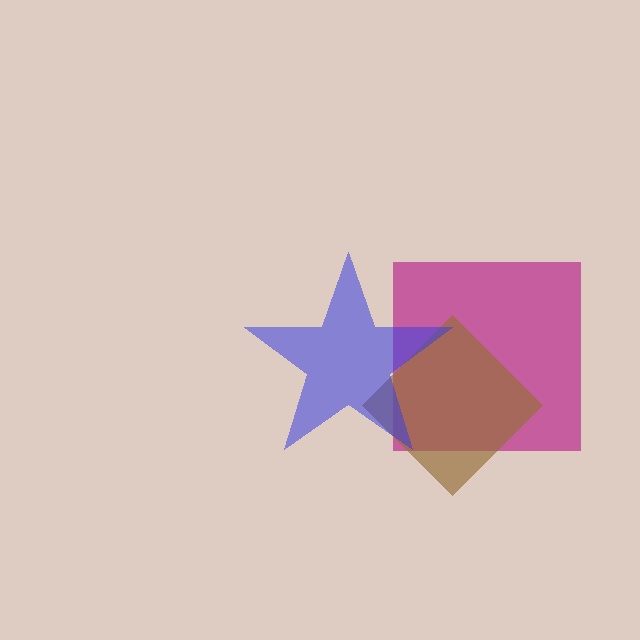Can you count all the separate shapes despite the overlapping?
Yes, there are 3 separate shapes.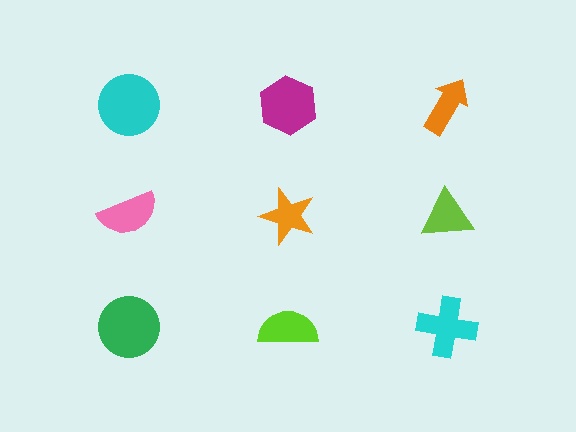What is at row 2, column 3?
A lime triangle.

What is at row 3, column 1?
A green circle.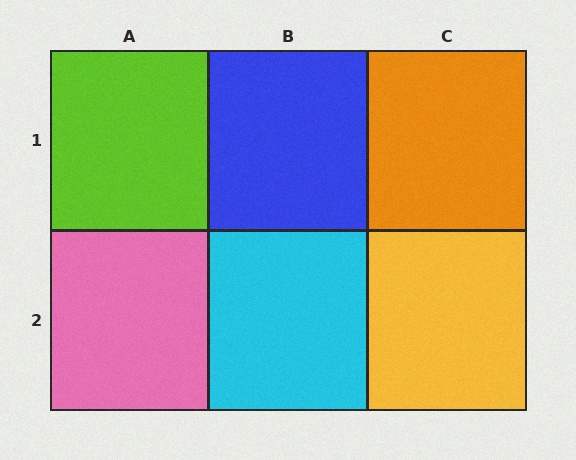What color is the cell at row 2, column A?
Pink.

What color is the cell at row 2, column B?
Cyan.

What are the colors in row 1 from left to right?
Lime, blue, orange.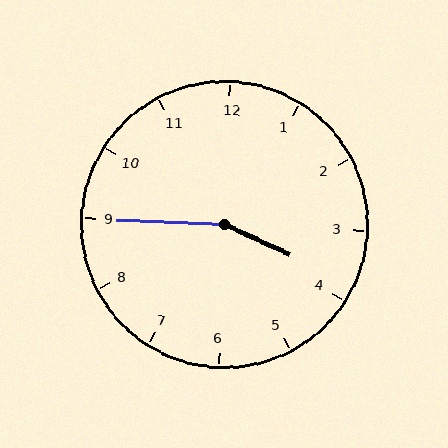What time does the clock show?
3:45.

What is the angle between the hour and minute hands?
Approximately 158 degrees.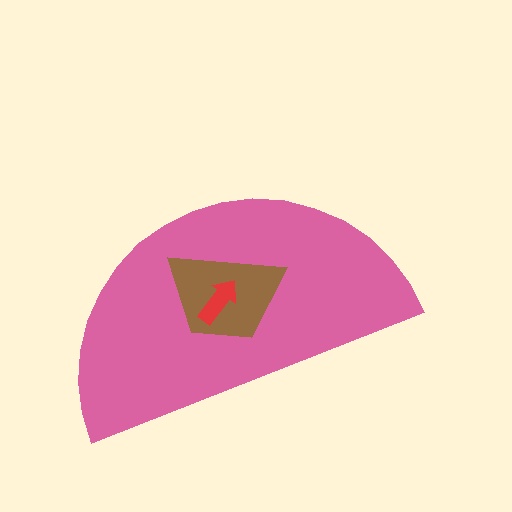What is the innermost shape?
The red arrow.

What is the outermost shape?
The pink semicircle.